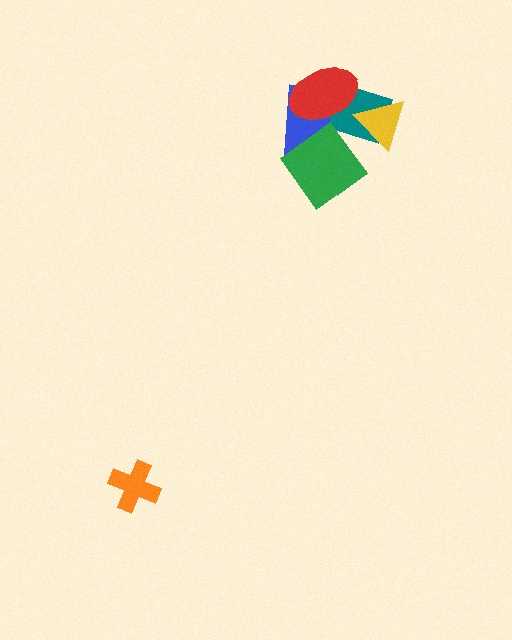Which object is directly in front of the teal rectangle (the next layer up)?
The blue rectangle is directly in front of the teal rectangle.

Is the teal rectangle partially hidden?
Yes, it is partially covered by another shape.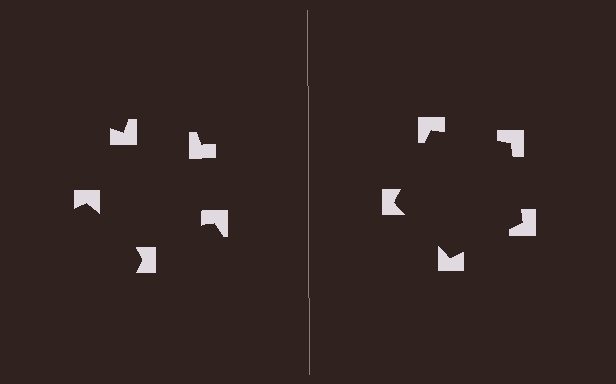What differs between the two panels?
The notched squares are positioned identically on both sides; only the wedge orientations differ. On the right they align to a pentagon; on the left they are misaligned.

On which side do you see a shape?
An illusory pentagon appears on the right side. On the left side the wedge cuts are rotated, so no coherent shape forms.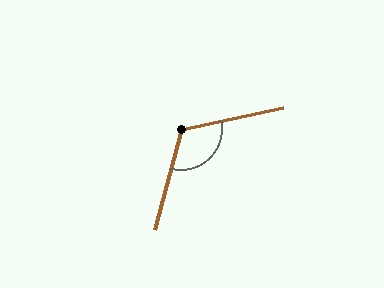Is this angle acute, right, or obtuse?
It is obtuse.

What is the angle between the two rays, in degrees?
Approximately 117 degrees.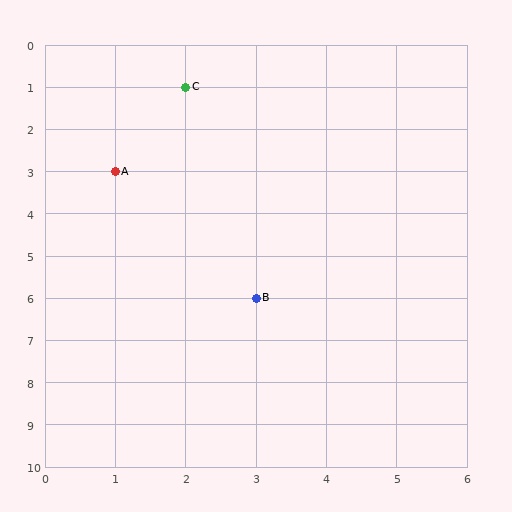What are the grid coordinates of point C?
Point C is at grid coordinates (2, 1).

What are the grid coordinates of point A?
Point A is at grid coordinates (1, 3).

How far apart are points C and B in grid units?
Points C and B are 1 column and 5 rows apart (about 5.1 grid units diagonally).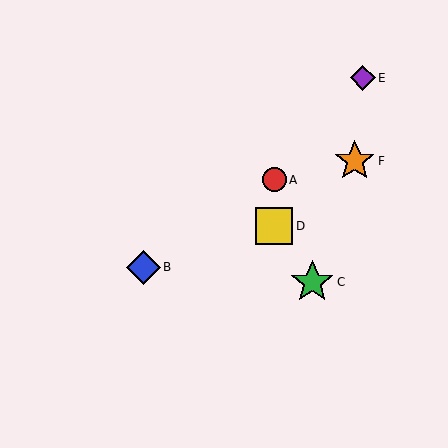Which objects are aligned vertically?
Objects A, D are aligned vertically.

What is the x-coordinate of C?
Object C is at x≈312.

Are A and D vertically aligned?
Yes, both are at x≈274.